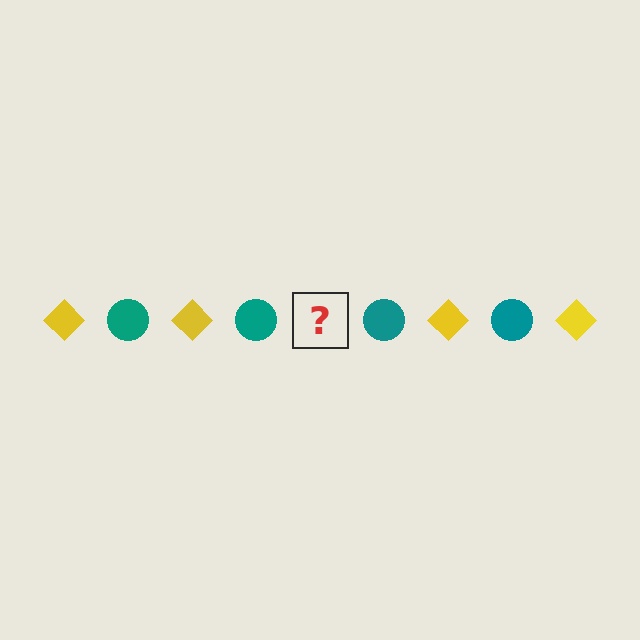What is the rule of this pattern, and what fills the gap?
The rule is that the pattern alternates between yellow diamond and teal circle. The gap should be filled with a yellow diamond.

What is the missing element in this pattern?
The missing element is a yellow diamond.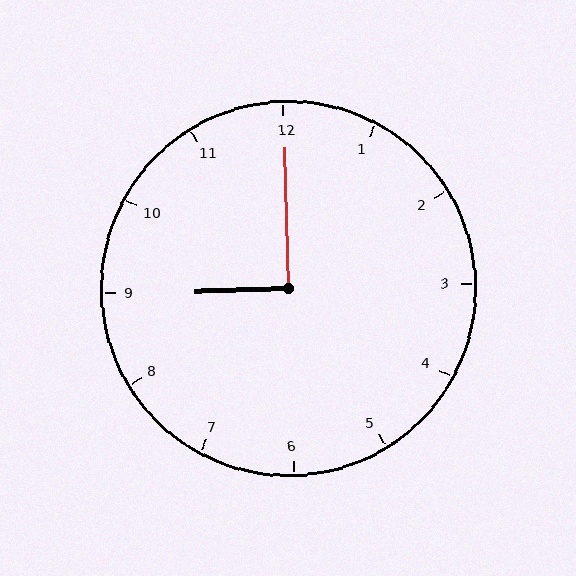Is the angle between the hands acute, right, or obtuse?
It is right.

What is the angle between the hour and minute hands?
Approximately 90 degrees.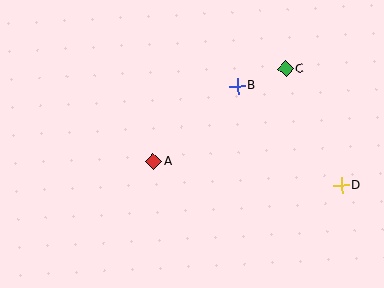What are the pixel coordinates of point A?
Point A is at (154, 161).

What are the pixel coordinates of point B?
Point B is at (237, 86).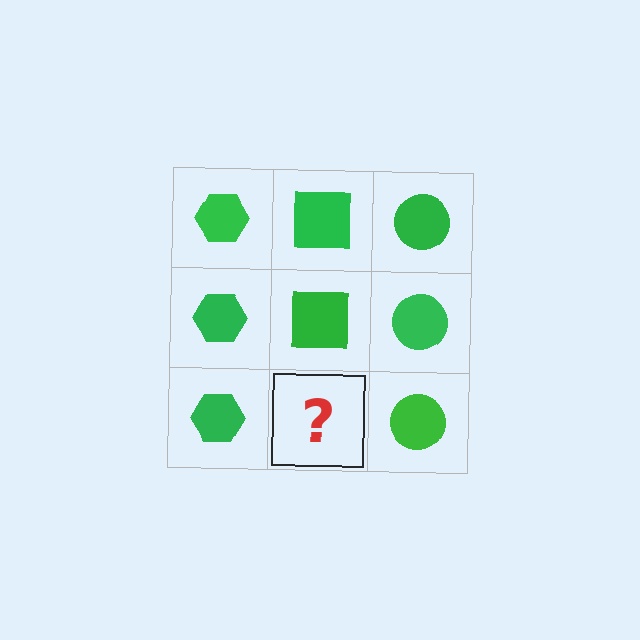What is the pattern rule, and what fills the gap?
The rule is that each column has a consistent shape. The gap should be filled with a green square.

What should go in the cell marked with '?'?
The missing cell should contain a green square.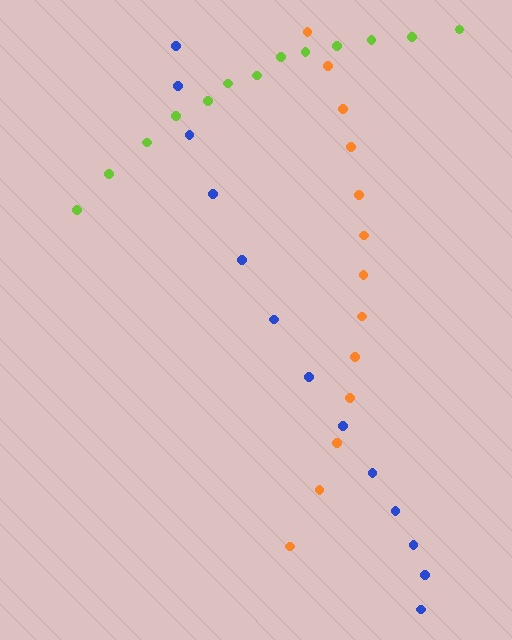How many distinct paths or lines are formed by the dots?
There are 3 distinct paths.